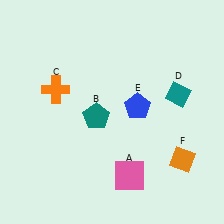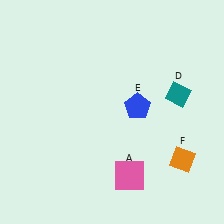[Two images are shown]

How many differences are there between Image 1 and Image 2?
There are 2 differences between the two images.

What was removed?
The orange cross (C), the teal pentagon (B) were removed in Image 2.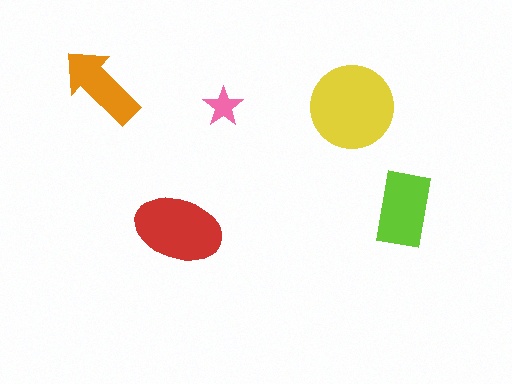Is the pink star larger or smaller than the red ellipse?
Smaller.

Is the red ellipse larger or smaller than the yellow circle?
Smaller.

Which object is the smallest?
The pink star.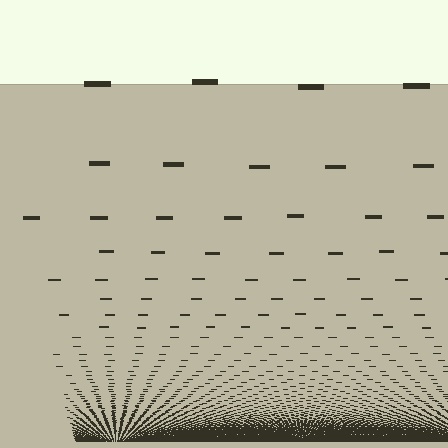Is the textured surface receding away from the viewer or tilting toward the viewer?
The surface appears to tilt toward the viewer. Texture elements get larger and sparser toward the top.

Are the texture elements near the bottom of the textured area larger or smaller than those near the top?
Smaller. The gradient is inverted — elements near the bottom are smaller and denser.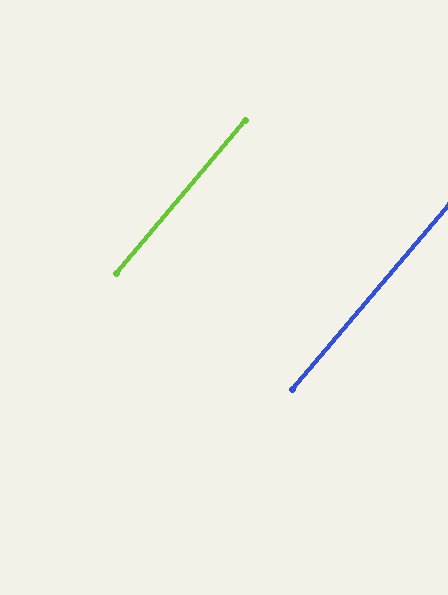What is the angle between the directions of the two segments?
Approximately 0 degrees.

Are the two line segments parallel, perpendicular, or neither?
Parallel — their directions differ by only 0.0°.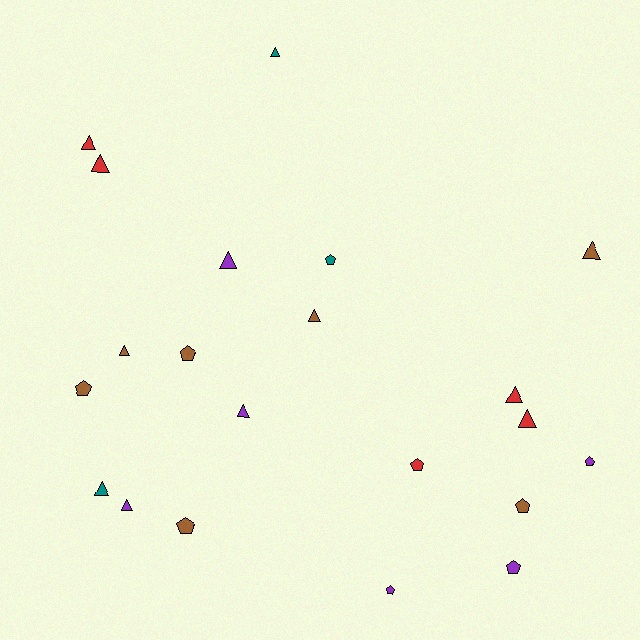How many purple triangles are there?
There are 3 purple triangles.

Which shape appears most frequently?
Triangle, with 12 objects.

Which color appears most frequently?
Brown, with 7 objects.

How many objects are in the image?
There are 21 objects.